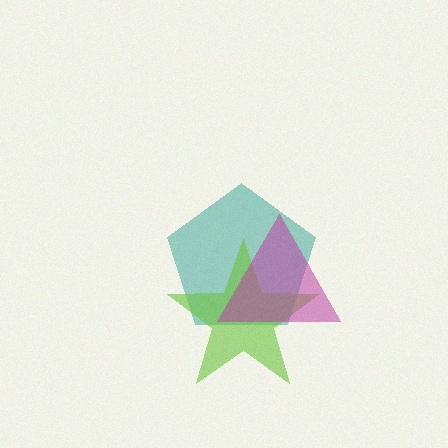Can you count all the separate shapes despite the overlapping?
Yes, there are 3 separate shapes.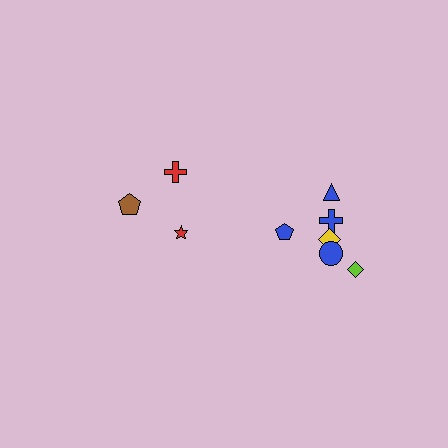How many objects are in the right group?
There are 6 objects.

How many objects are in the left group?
There are 3 objects.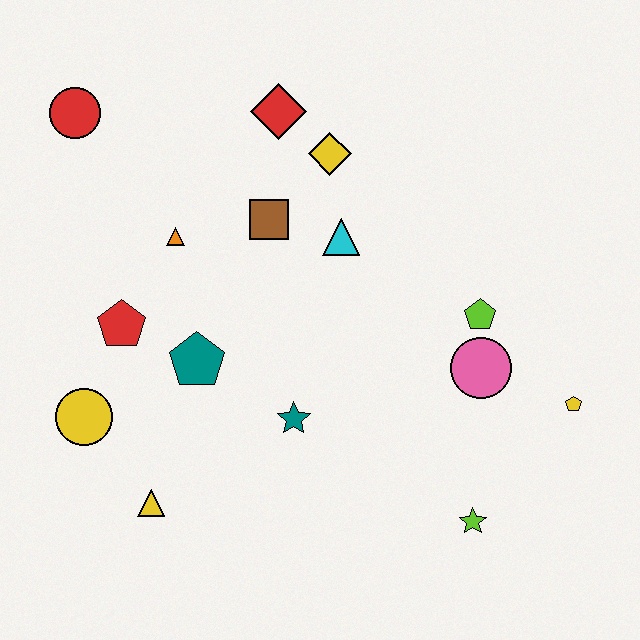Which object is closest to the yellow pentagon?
The pink circle is closest to the yellow pentagon.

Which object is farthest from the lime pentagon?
The red circle is farthest from the lime pentagon.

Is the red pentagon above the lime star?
Yes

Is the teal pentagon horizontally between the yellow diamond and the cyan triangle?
No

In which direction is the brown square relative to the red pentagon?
The brown square is to the right of the red pentagon.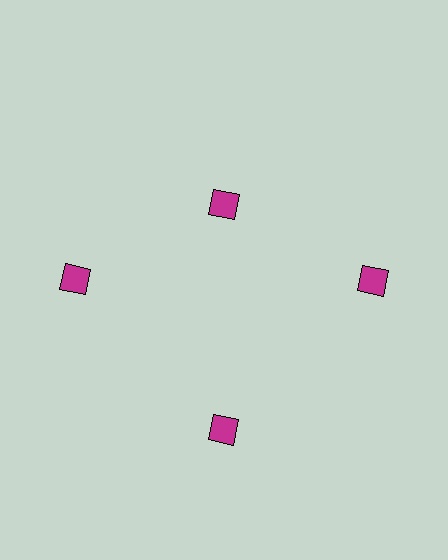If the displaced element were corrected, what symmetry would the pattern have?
It would have 4-fold rotational symmetry — the pattern would map onto itself every 90 degrees.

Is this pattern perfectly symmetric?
No. The 4 magenta diamonds are arranged in a ring, but one element near the 12 o'clock position is pulled inward toward the center, breaking the 4-fold rotational symmetry.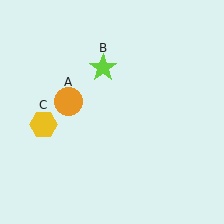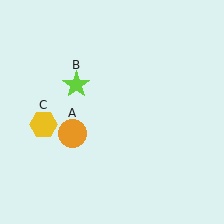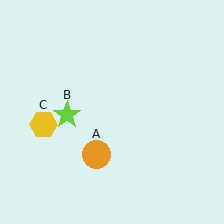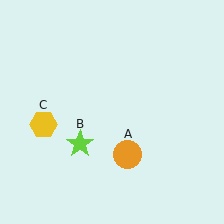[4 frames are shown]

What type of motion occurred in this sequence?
The orange circle (object A), lime star (object B) rotated counterclockwise around the center of the scene.